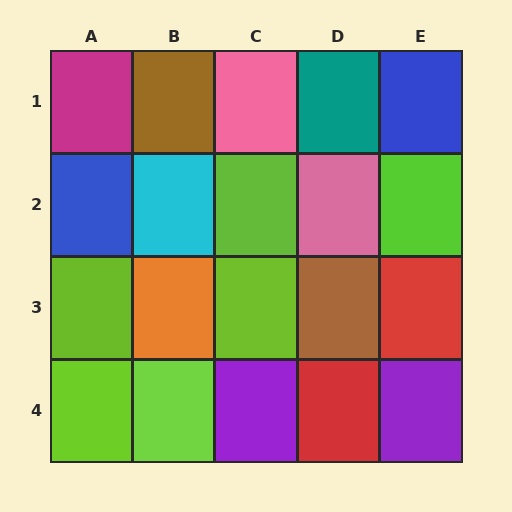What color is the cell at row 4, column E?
Purple.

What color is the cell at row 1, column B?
Brown.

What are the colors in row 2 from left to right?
Blue, cyan, lime, pink, lime.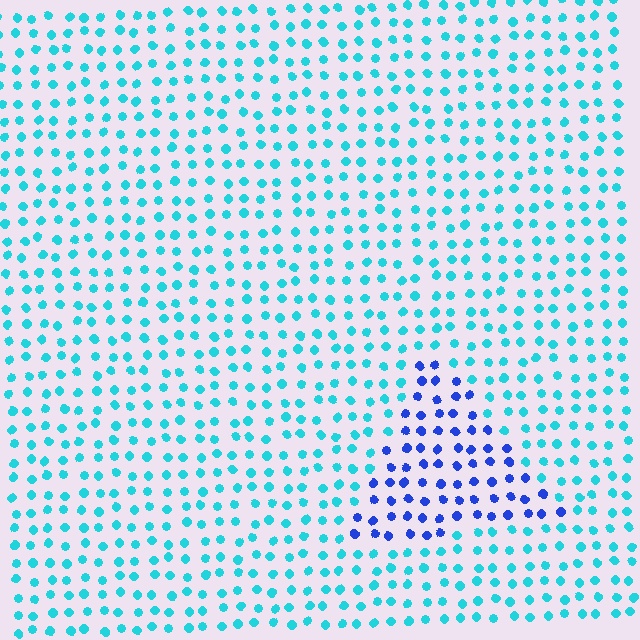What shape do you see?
I see a triangle.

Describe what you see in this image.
The image is filled with small cyan elements in a uniform arrangement. A triangle-shaped region is visible where the elements are tinted to a slightly different hue, forming a subtle color boundary.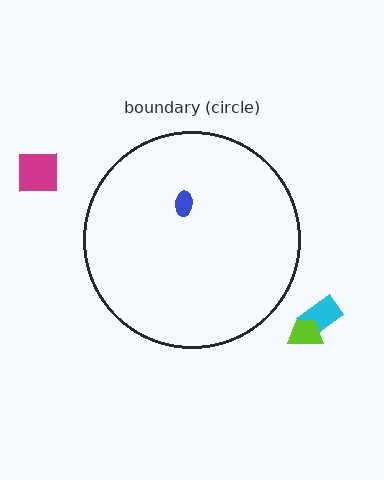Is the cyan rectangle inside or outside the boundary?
Outside.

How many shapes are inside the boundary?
1 inside, 3 outside.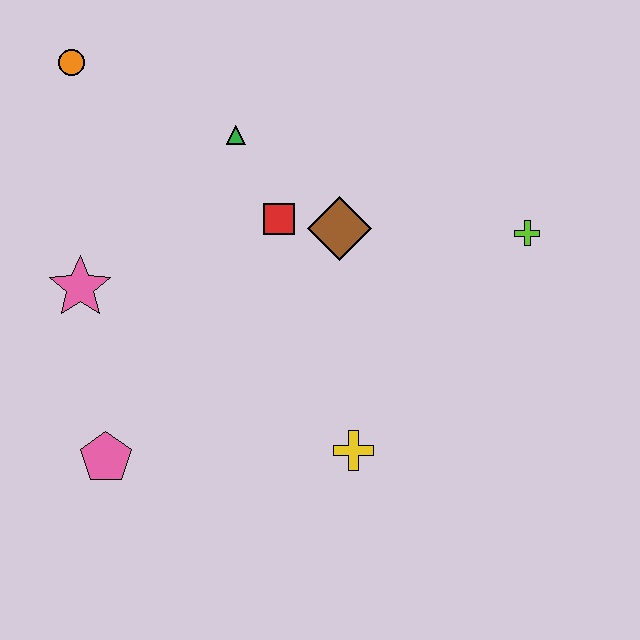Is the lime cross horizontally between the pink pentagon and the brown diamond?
No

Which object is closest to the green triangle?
The red square is closest to the green triangle.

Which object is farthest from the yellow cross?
The orange circle is farthest from the yellow cross.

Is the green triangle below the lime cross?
No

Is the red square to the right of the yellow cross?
No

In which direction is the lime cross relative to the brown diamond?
The lime cross is to the right of the brown diamond.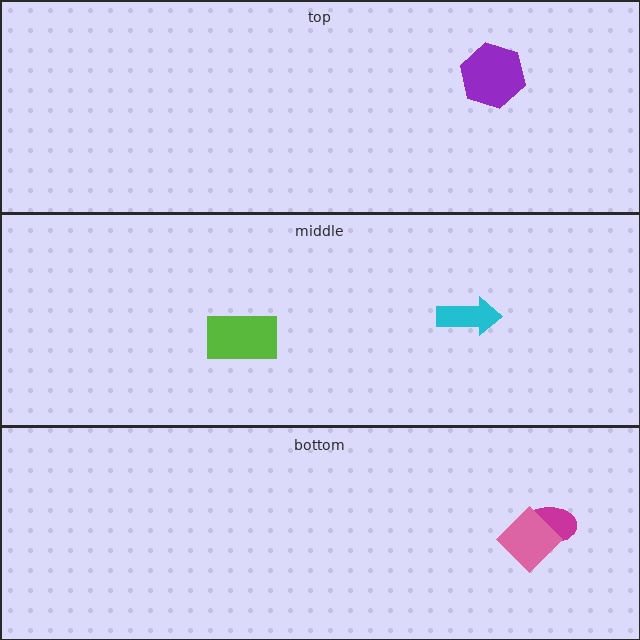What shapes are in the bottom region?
The magenta ellipse, the pink diamond.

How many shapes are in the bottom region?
2.